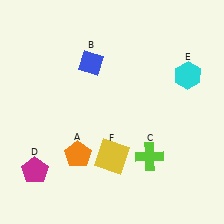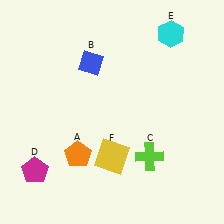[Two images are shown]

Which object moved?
The cyan hexagon (E) moved up.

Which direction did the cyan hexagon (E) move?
The cyan hexagon (E) moved up.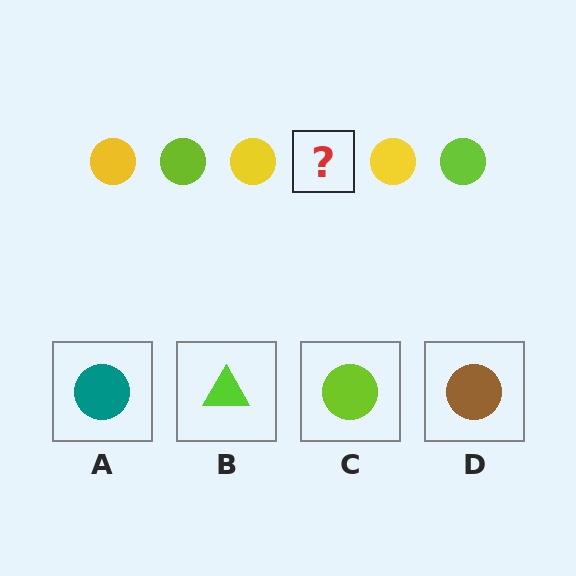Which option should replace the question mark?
Option C.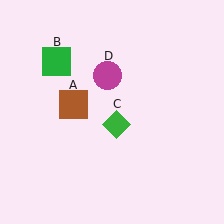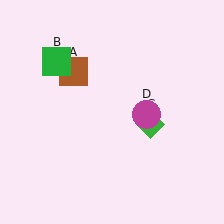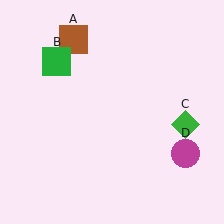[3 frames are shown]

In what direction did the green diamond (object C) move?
The green diamond (object C) moved right.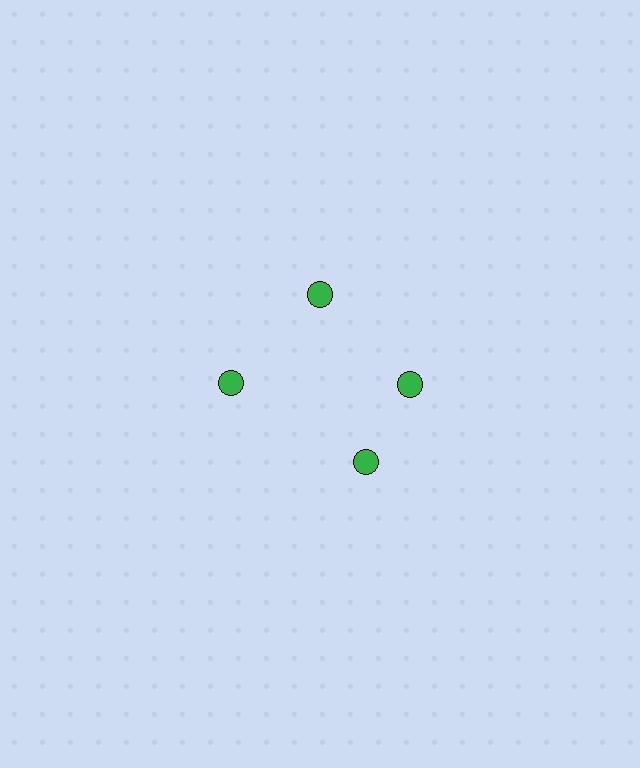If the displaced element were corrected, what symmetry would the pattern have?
It would have 4-fold rotational symmetry — the pattern would map onto itself every 90 degrees.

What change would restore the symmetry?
The symmetry would be restored by rotating it back into even spacing with its neighbors so that all 4 circles sit at equal angles and equal distance from the center.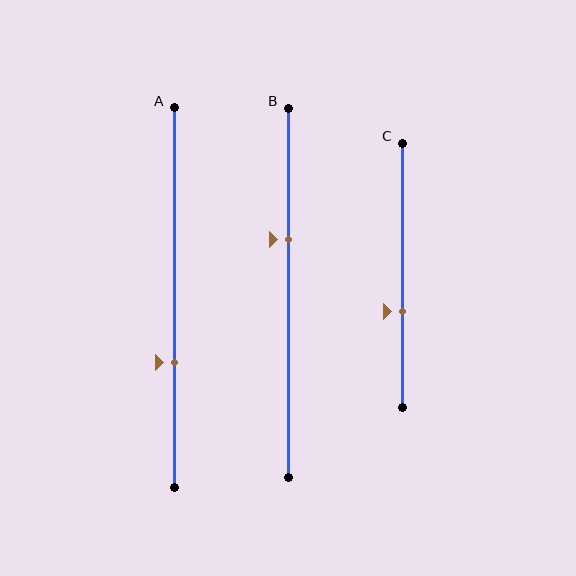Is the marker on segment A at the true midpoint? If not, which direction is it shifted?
No, the marker on segment A is shifted downward by about 17% of the segment length.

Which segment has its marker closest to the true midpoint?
Segment C has its marker closest to the true midpoint.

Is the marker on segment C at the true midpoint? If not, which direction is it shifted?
No, the marker on segment C is shifted downward by about 14% of the segment length.